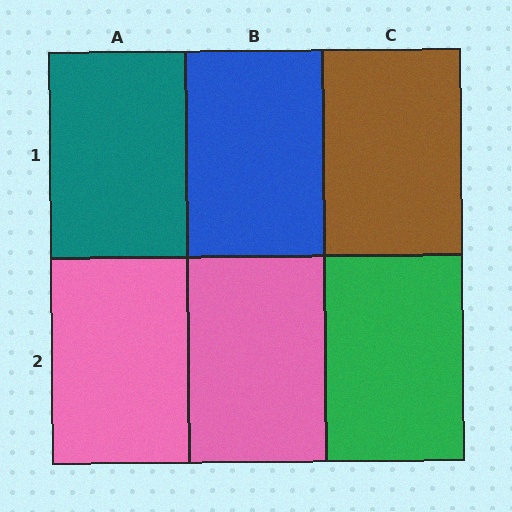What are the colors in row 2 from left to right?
Pink, pink, green.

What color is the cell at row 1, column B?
Blue.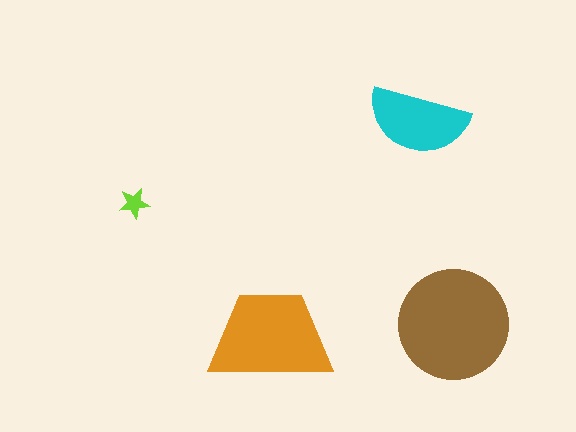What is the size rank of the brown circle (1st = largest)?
1st.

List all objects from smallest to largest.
The lime star, the cyan semicircle, the orange trapezoid, the brown circle.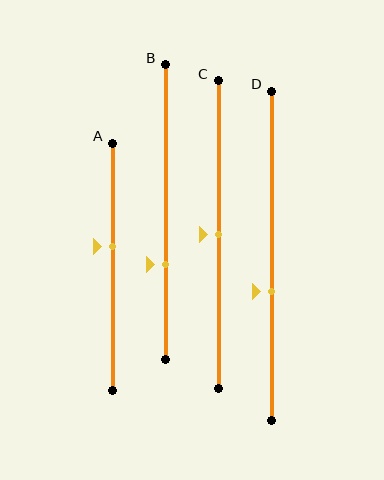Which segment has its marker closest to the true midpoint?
Segment C has its marker closest to the true midpoint.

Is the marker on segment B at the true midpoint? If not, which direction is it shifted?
No, the marker on segment B is shifted downward by about 18% of the segment length.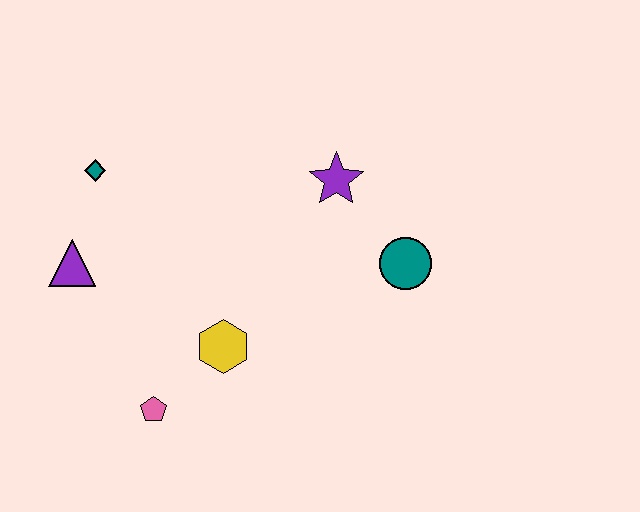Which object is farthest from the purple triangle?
The teal circle is farthest from the purple triangle.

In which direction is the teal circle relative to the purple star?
The teal circle is below the purple star.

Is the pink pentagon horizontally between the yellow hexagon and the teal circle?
No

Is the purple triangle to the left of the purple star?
Yes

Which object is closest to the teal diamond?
The purple triangle is closest to the teal diamond.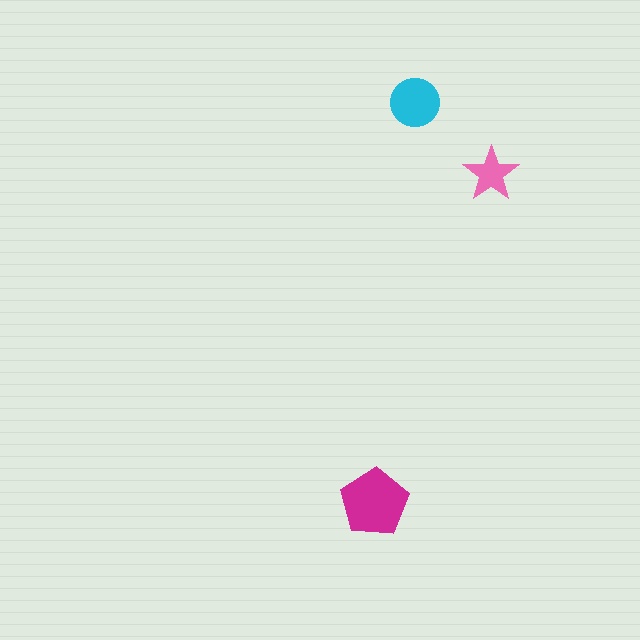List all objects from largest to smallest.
The magenta pentagon, the cyan circle, the pink star.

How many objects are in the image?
There are 3 objects in the image.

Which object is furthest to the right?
The pink star is rightmost.